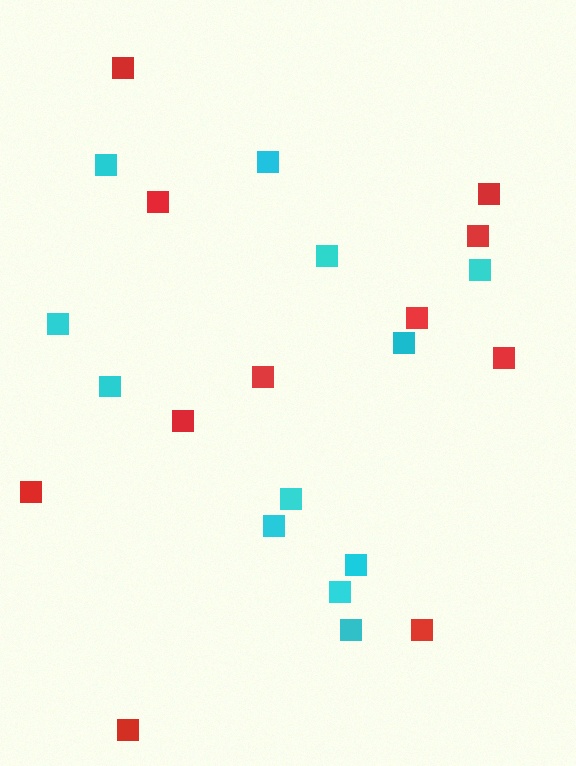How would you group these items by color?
There are 2 groups: one group of red squares (11) and one group of cyan squares (12).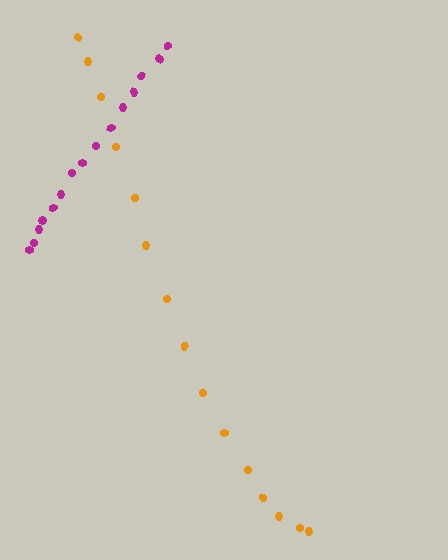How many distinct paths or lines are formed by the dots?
There are 2 distinct paths.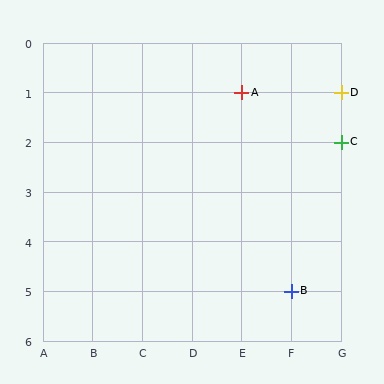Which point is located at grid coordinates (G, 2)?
Point C is at (G, 2).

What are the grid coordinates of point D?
Point D is at grid coordinates (G, 1).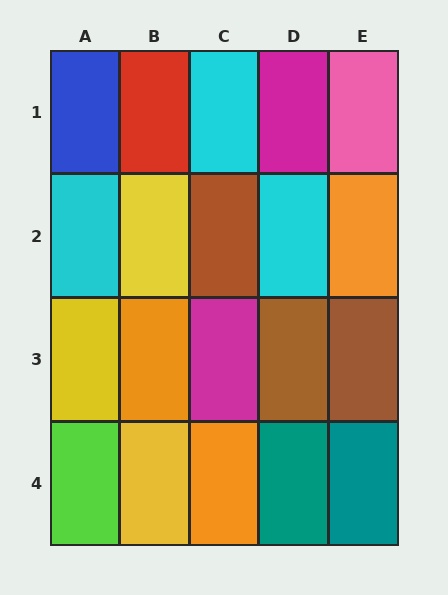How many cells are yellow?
3 cells are yellow.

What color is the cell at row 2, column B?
Yellow.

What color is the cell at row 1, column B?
Red.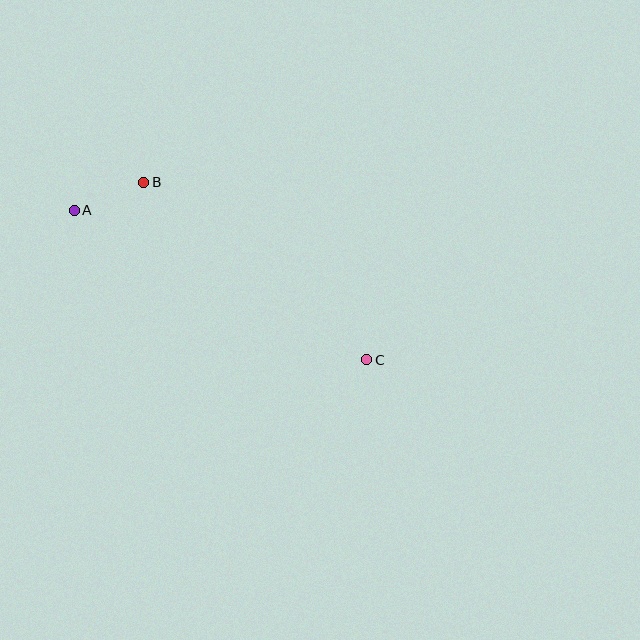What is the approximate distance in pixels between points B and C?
The distance between B and C is approximately 285 pixels.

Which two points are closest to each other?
Points A and B are closest to each other.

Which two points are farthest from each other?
Points A and C are farthest from each other.